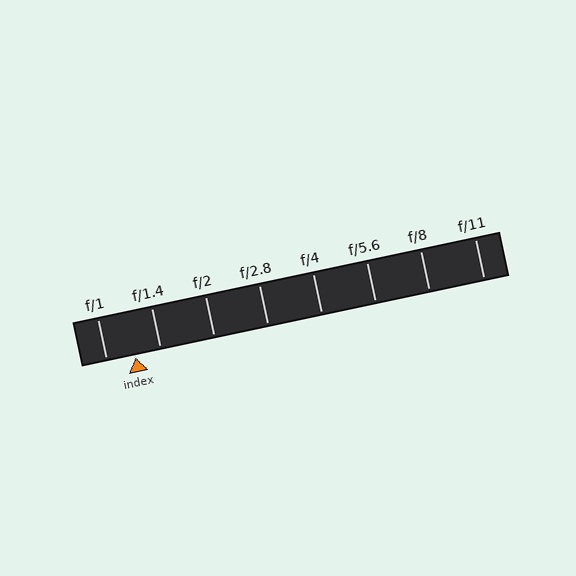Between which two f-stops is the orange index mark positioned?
The index mark is between f/1 and f/1.4.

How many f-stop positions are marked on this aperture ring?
There are 8 f-stop positions marked.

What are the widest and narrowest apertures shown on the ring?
The widest aperture shown is f/1 and the narrowest is f/11.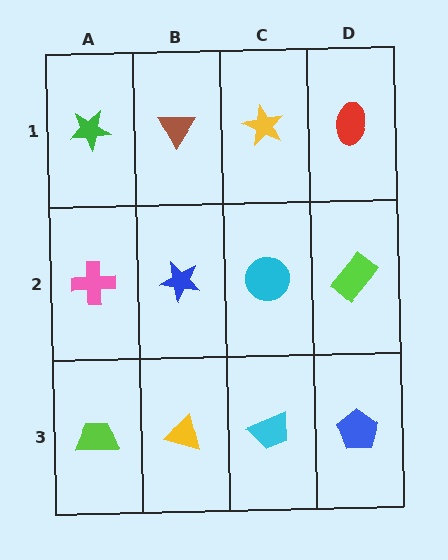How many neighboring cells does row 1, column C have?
3.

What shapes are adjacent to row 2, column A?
A green star (row 1, column A), a lime trapezoid (row 3, column A), a blue star (row 2, column B).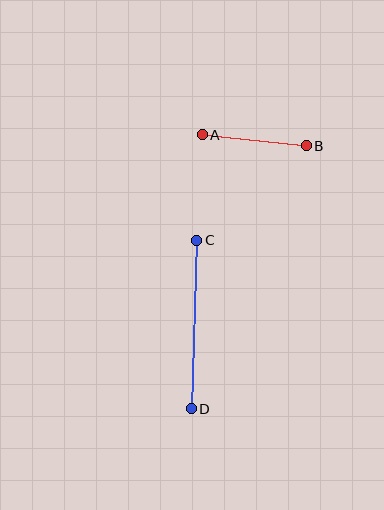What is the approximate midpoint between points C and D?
The midpoint is at approximately (194, 324) pixels.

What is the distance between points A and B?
The distance is approximately 105 pixels.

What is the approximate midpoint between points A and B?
The midpoint is at approximately (254, 140) pixels.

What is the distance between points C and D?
The distance is approximately 168 pixels.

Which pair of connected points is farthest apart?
Points C and D are farthest apart.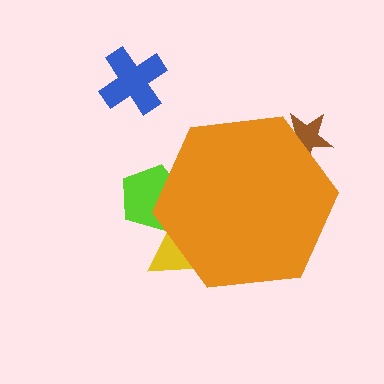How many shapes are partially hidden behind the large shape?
3 shapes are partially hidden.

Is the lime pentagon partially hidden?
Yes, the lime pentagon is partially hidden behind the orange hexagon.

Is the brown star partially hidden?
Yes, the brown star is partially hidden behind the orange hexagon.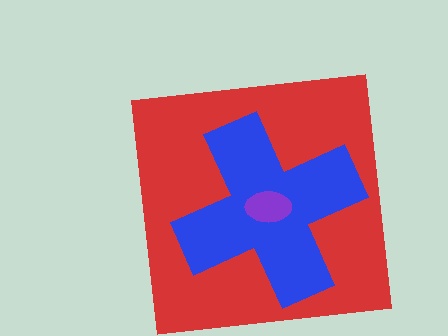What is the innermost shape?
The purple ellipse.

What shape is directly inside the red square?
The blue cross.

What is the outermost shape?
The red square.